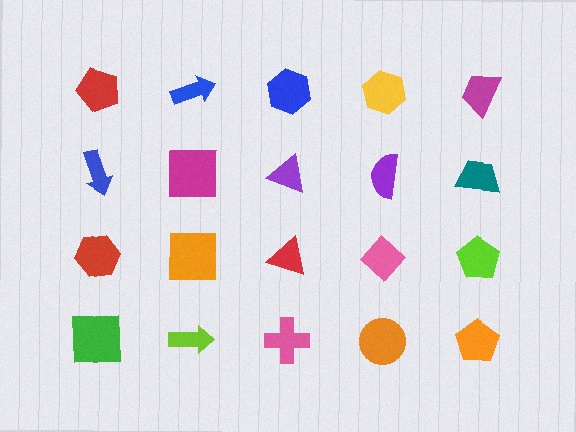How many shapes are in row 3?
5 shapes.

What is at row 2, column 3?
A purple triangle.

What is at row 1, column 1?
A red pentagon.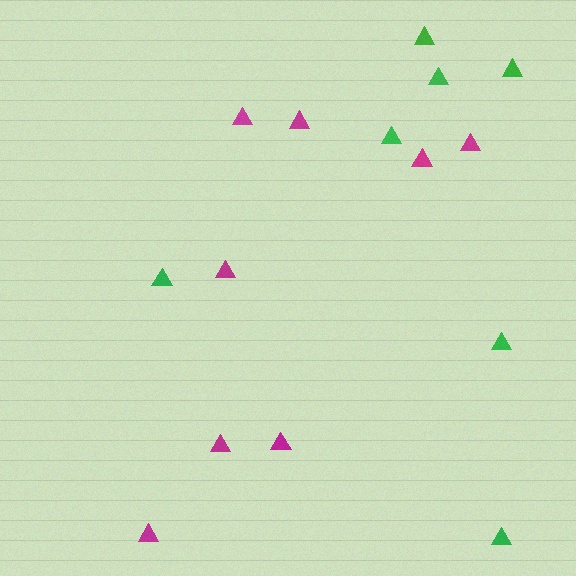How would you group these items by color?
There are 2 groups: one group of green triangles (7) and one group of magenta triangles (8).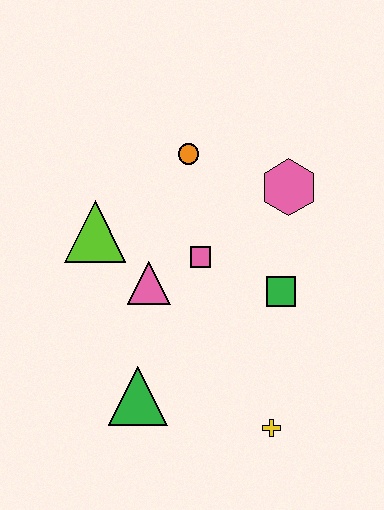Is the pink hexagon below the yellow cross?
No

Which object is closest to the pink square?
The pink triangle is closest to the pink square.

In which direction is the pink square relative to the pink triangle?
The pink square is to the right of the pink triangle.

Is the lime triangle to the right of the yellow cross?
No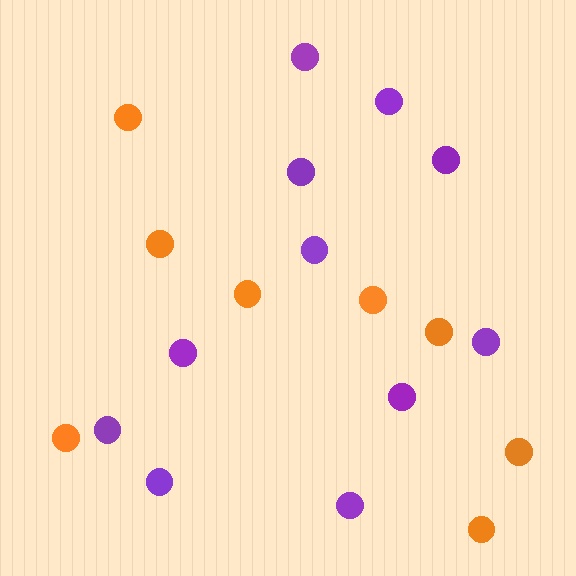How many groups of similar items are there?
There are 2 groups: one group of orange circles (8) and one group of purple circles (11).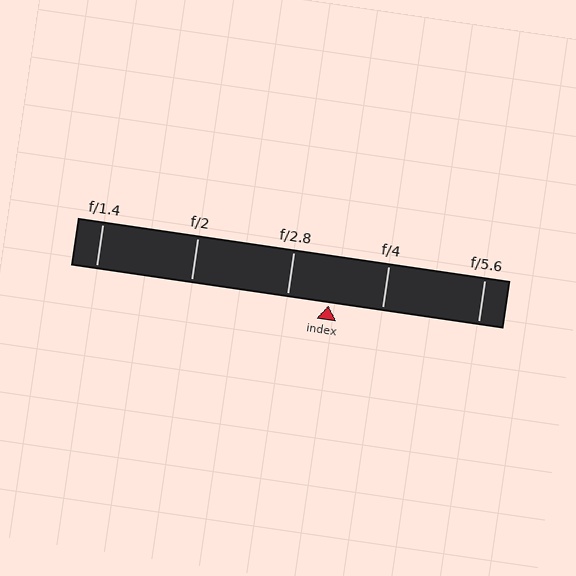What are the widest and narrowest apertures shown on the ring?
The widest aperture shown is f/1.4 and the narrowest is f/5.6.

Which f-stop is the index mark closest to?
The index mark is closest to f/2.8.